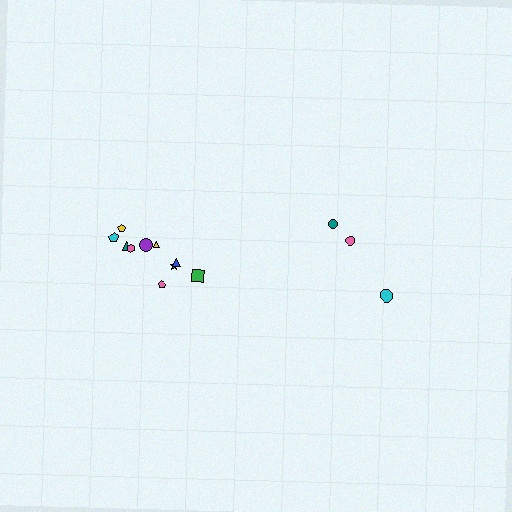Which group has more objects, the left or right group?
The left group.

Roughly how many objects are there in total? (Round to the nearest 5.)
Roughly 15 objects in total.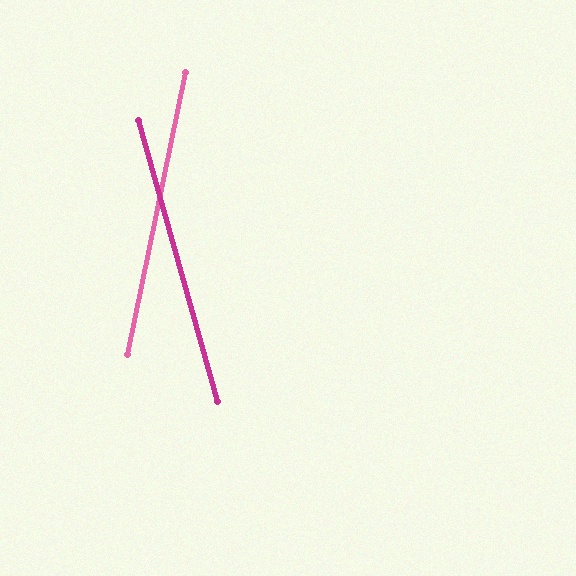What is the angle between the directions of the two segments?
Approximately 27 degrees.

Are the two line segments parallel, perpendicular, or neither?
Neither parallel nor perpendicular — they differ by about 27°.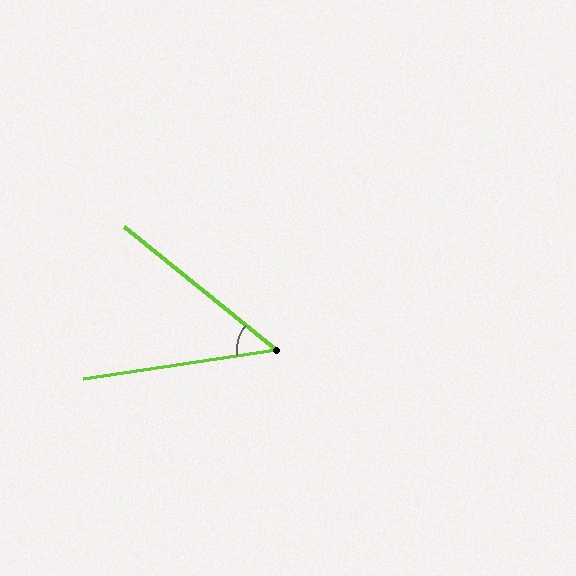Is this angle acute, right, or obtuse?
It is acute.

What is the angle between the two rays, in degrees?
Approximately 48 degrees.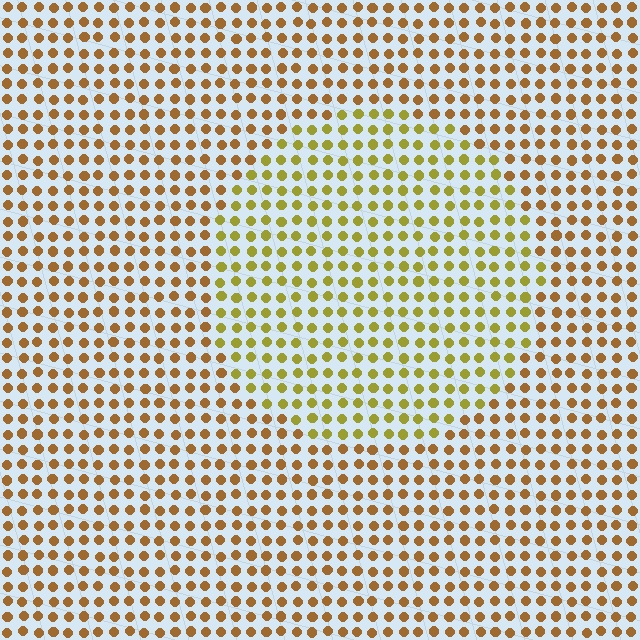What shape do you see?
I see a circle.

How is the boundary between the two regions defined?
The boundary is defined purely by a slight shift in hue (about 31 degrees). Spacing, size, and orientation are identical on both sides.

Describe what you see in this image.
The image is filled with small brown elements in a uniform arrangement. A circle-shaped region is visible where the elements are tinted to a slightly different hue, forming a subtle color boundary.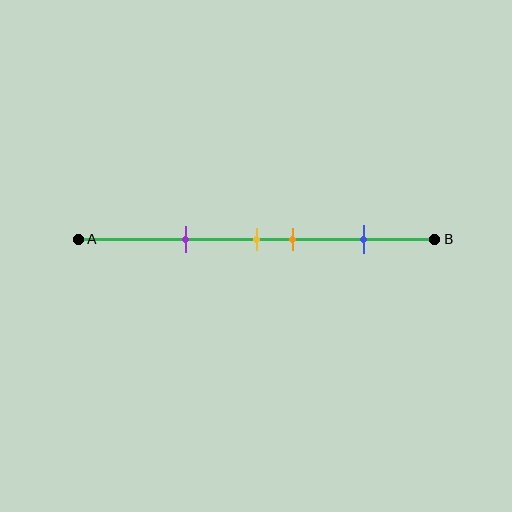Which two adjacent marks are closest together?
The yellow and orange marks are the closest adjacent pair.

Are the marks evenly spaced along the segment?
No, the marks are not evenly spaced.